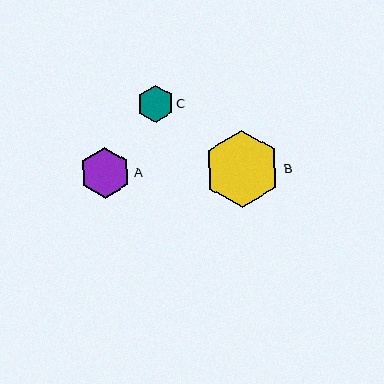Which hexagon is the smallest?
Hexagon C is the smallest with a size of approximately 36 pixels.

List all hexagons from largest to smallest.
From largest to smallest: B, A, C.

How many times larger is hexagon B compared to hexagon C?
Hexagon B is approximately 2.1 times the size of hexagon C.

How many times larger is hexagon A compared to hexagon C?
Hexagon A is approximately 1.4 times the size of hexagon C.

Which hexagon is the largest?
Hexagon B is the largest with a size of approximately 77 pixels.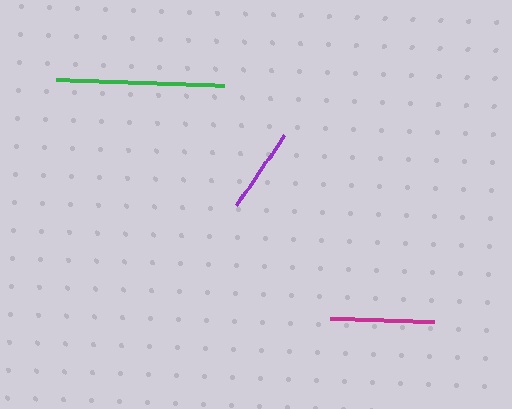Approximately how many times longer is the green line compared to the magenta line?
The green line is approximately 1.6 times the length of the magenta line.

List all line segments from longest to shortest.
From longest to shortest: green, magenta, purple.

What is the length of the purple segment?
The purple segment is approximately 85 pixels long.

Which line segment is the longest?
The green line is the longest at approximately 168 pixels.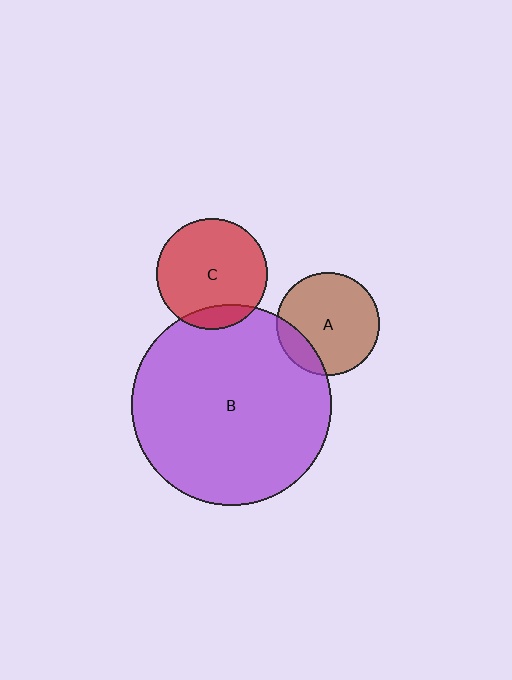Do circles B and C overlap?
Yes.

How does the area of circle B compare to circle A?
Approximately 3.8 times.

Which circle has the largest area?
Circle B (purple).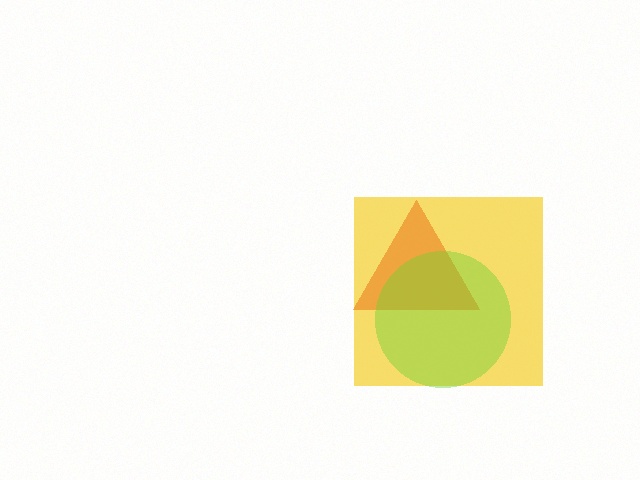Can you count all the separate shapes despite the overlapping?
Yes, there are 3 separate shapes.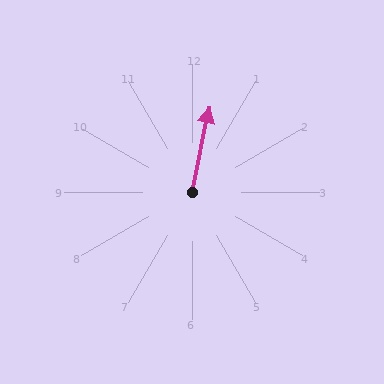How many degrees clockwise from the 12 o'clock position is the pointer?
Approximately 12 degrees.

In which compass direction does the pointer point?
North.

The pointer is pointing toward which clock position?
Roughly 12 o'clock.